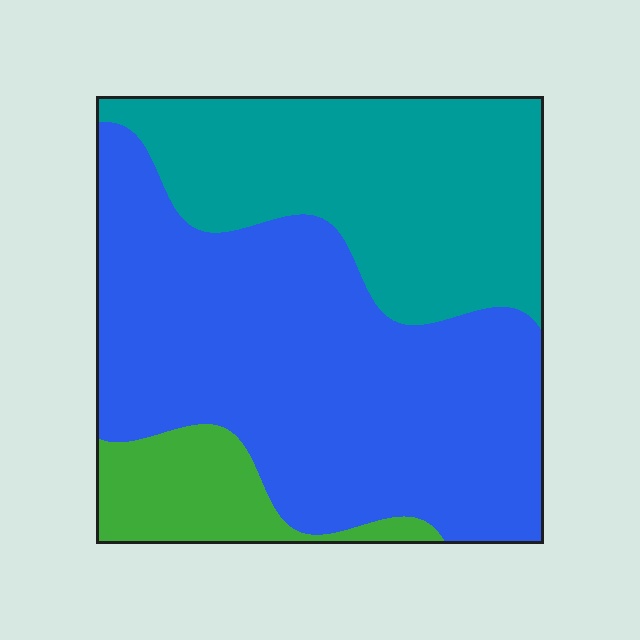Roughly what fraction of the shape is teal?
Teal covers around 35% of the shape.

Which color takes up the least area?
Green, at roughly 10%.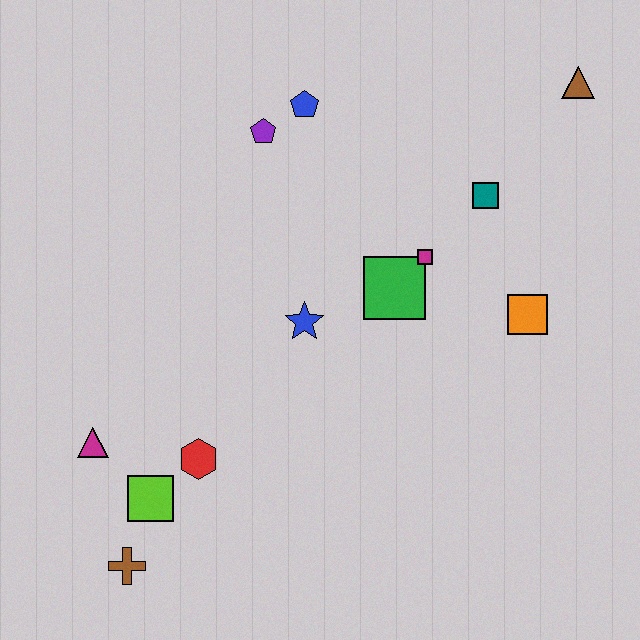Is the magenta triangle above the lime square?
Yes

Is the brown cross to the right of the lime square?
No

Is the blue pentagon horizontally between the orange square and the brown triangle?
No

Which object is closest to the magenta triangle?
The lime square is closest to the magenta triangle.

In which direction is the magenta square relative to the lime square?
The magenta square is to the right of the lime square.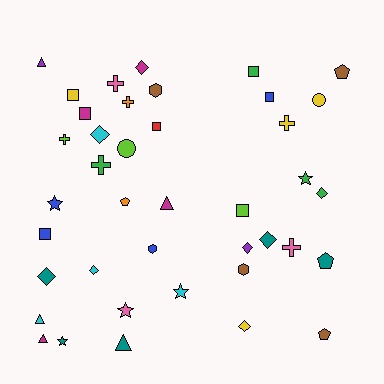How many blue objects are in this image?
There are 4 blue objects.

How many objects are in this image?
There are 40 objects.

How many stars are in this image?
There are 5 stars.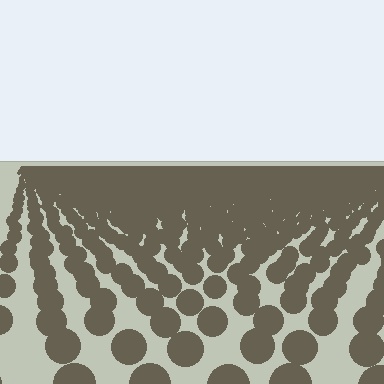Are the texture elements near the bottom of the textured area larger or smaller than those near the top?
Larger. Near the bottom, elements are closer to the viewer and appear at a bigger on-screen size.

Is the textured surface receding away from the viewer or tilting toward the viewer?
The surface is receding away from the viewer. Texture elements get smaller and denser toward the top.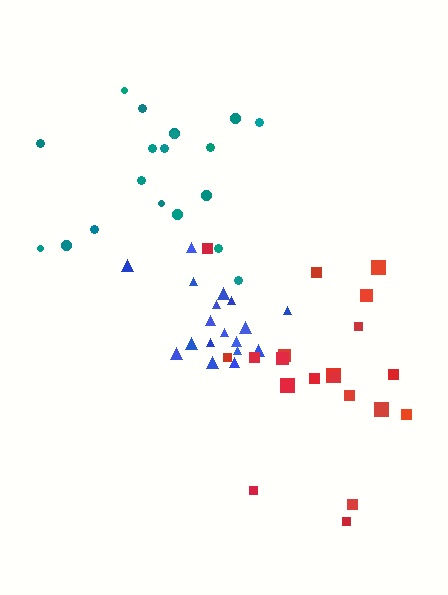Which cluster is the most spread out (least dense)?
Teal.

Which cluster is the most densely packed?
Blue.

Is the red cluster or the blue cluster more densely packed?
Blue.